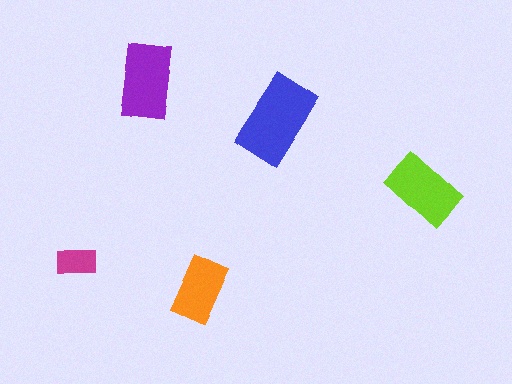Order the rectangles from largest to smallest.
the blue one, the purple one, the lime one, the orange one, the magenta one.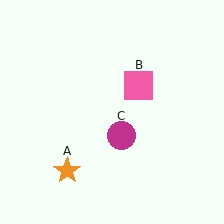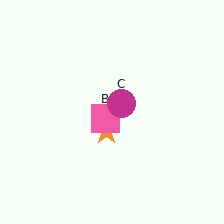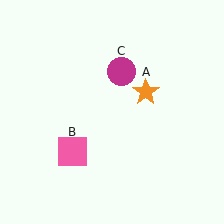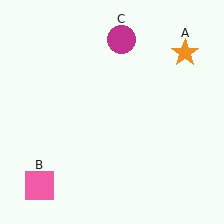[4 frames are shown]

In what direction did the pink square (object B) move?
The pink square (object B) moved down and to the left.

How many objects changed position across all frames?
3 objects changed position: orange star (object A), pink square (object B), magenta circle (object C).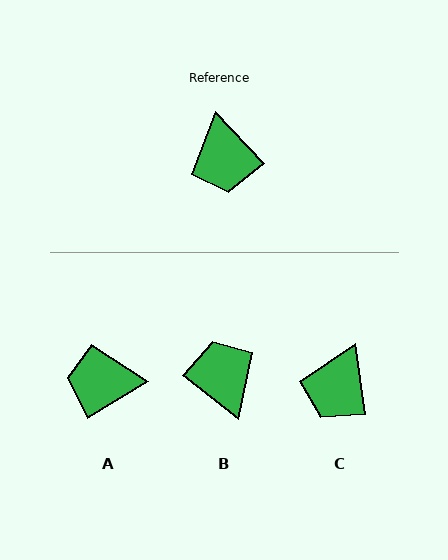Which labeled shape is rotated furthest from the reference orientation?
B, about 171 degrees away.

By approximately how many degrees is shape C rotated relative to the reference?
Approximately 35 degrees clockwise.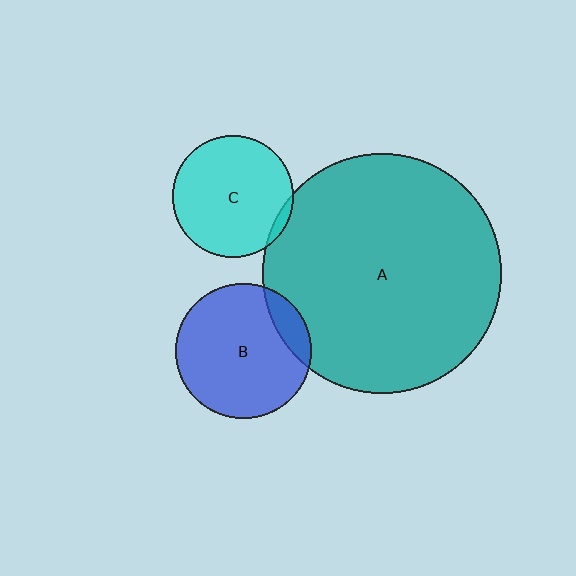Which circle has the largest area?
Circle A (teal).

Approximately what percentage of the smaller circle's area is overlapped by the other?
Approximately 5%.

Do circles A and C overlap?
Yes.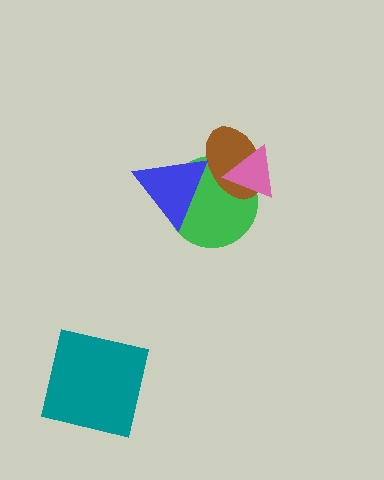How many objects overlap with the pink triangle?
2 objects overlap with the pink triangle.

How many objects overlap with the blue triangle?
2 objects overlap with the blue triangle.